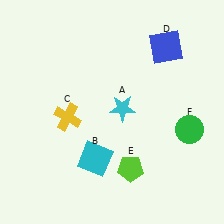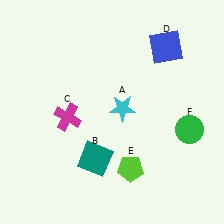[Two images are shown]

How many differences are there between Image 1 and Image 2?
There are 2 differences between the two images.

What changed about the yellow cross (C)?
In Image 1, C is yellow. In Image 2, it changed to magenta.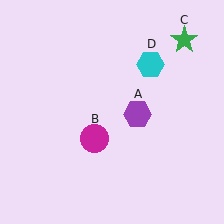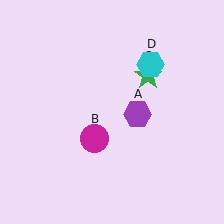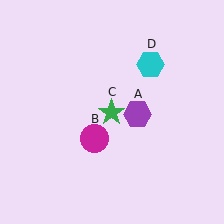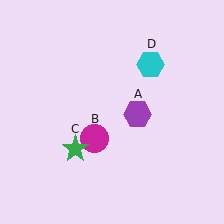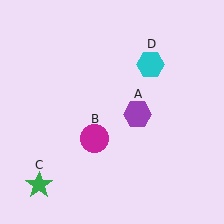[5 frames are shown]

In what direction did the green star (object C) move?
The green star (object C) moved down and to the left.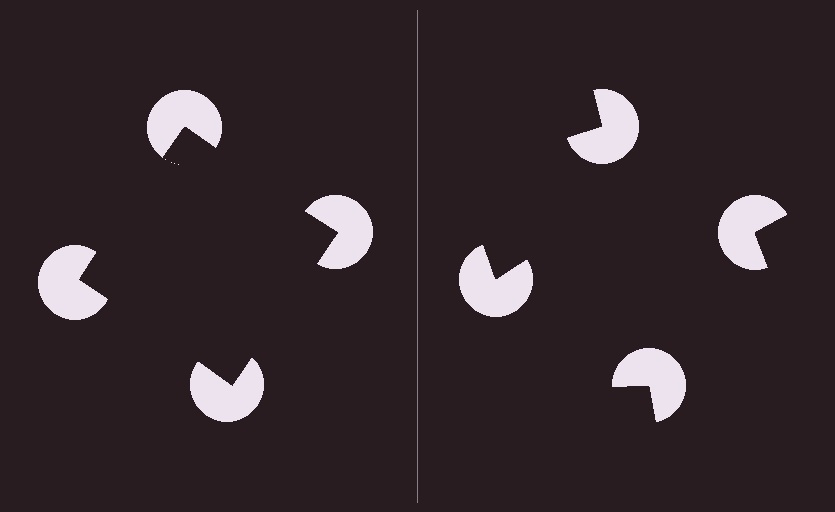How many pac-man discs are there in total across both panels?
8 — 4 on each side.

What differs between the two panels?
The pac-man discs are positioned identically on both sides; only the wedge orientations differ. On the left they align to a square; on the right they are misaligned.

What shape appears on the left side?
An illusory square.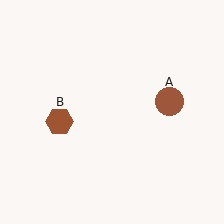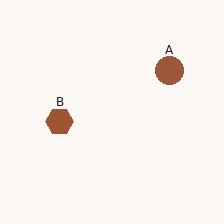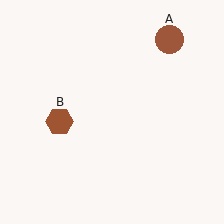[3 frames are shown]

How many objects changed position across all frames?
1 object changed position: brown circle (object A).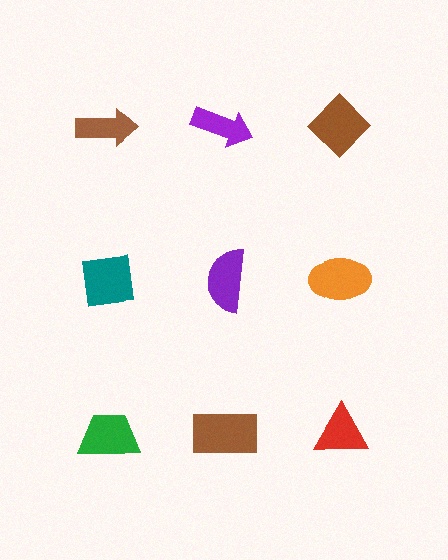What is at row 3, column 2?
A brown rectangle.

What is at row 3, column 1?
A green trapezoid.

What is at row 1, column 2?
A purple arrow.